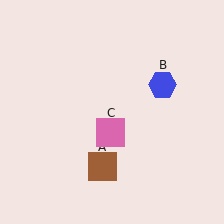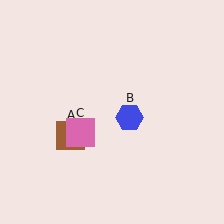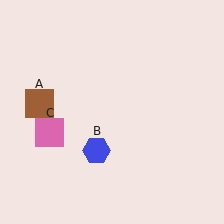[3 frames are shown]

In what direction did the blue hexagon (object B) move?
The blue hexagon (object B) moved down and to the left.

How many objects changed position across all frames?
3 objects changed position: brown square (object A), blue hexagon (object B), pink square (object C).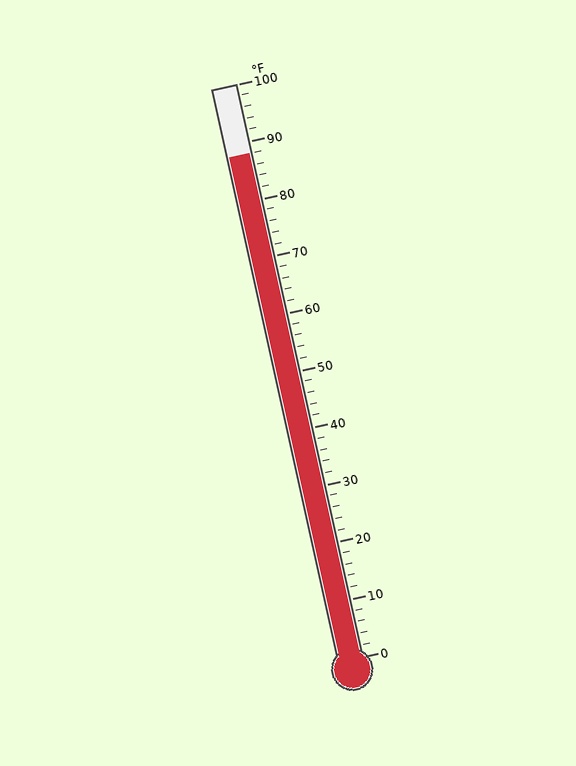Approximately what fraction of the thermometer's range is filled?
The thermometer is filled to approximately 90% of its range.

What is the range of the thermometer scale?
The thermometer scale ranges from 0°F to 100°F.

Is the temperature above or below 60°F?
The temperature is above 60°F.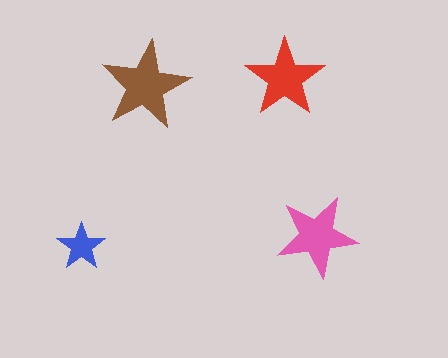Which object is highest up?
The red star is topmost.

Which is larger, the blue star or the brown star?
The brown one.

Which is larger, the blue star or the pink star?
The pink one.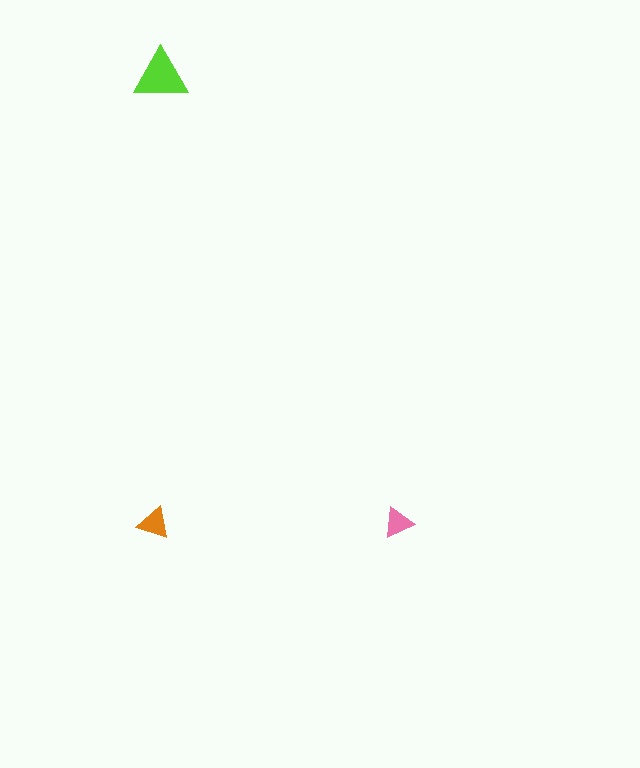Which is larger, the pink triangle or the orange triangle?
The orange one.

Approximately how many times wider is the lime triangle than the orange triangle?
About 1.5 times wider.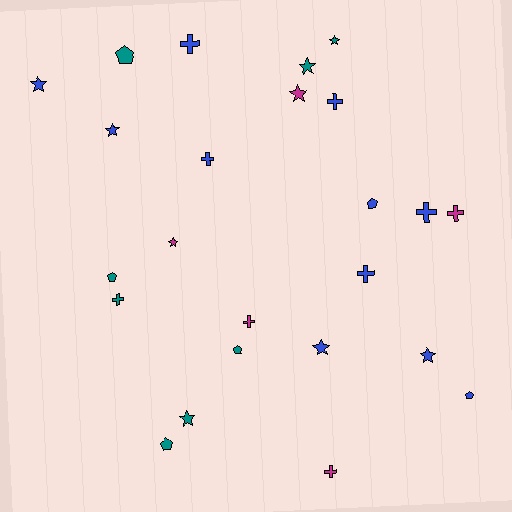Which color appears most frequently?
Blue, with 11 objects.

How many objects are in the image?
There are 24 objects.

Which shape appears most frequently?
Cross, with 9 objects.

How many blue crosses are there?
There are 5 blue crosses.